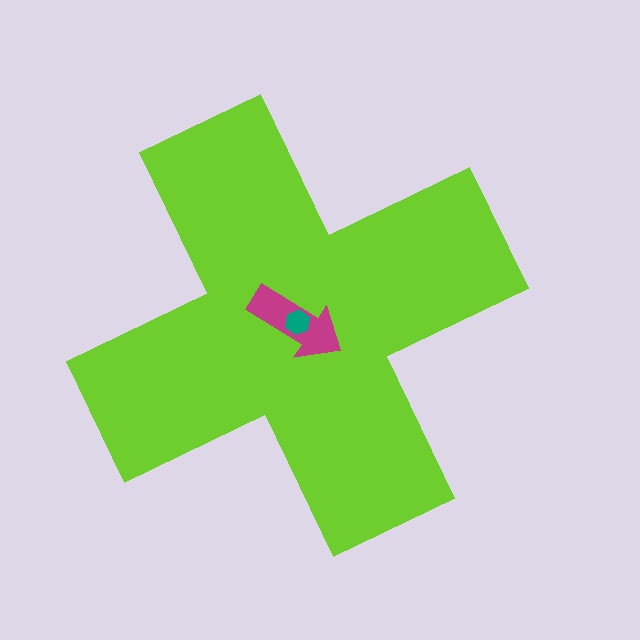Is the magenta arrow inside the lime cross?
Yes.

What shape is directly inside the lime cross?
The magenta arrow.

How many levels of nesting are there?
3.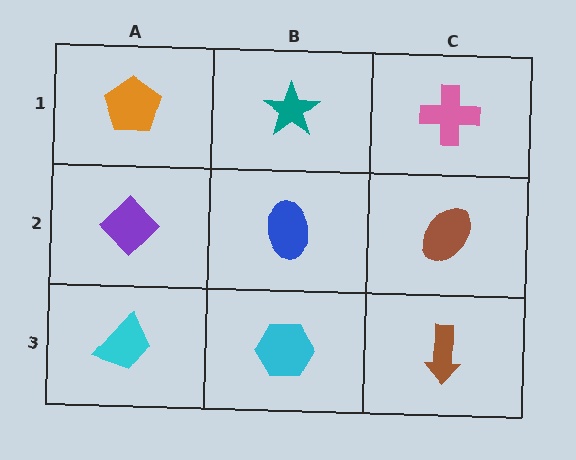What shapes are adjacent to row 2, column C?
A pink cross (row 1, column C), a brown arrow (row 3, column C), a blue ellipse (row 2, column B).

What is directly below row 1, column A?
A purple diamond.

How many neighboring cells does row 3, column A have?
2.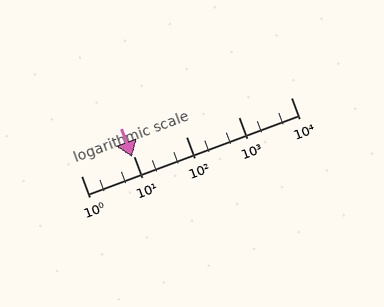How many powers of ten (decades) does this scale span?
The scale spans 4 decades, from 1 to 10000.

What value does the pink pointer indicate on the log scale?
The pointer indicates approximately 9.3.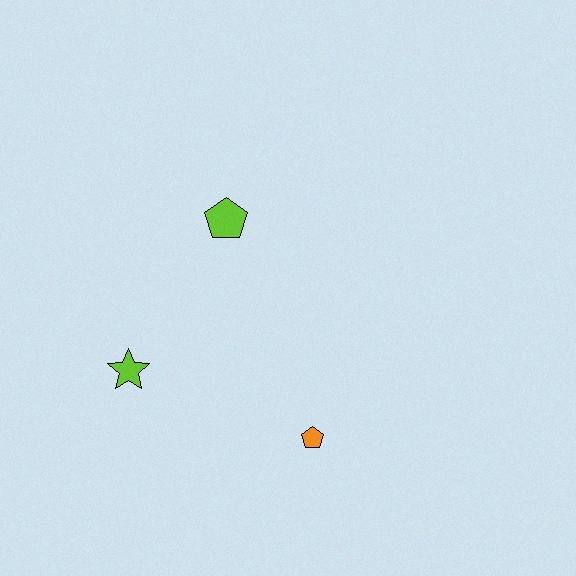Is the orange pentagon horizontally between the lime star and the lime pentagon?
No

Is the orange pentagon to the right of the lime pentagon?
Yes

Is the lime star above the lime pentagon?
No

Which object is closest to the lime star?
The lime pentagon is closest to the lime star.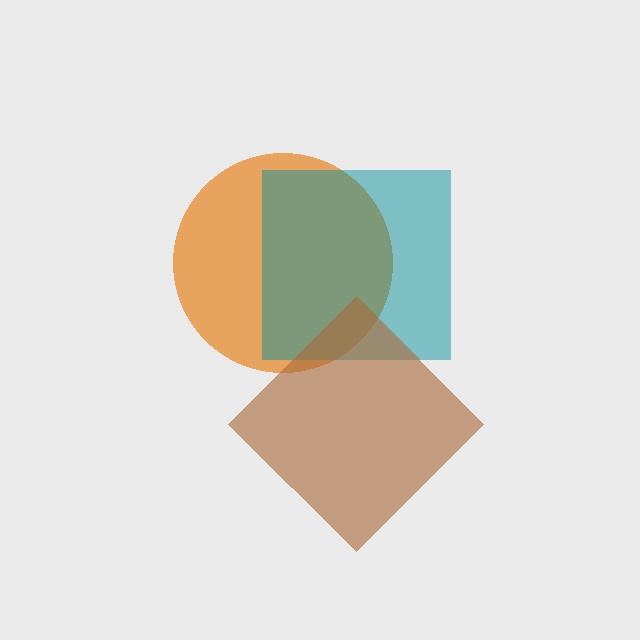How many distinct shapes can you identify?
There are 3 distinct shapes: an orange circle, a teal square, a brown diamond.